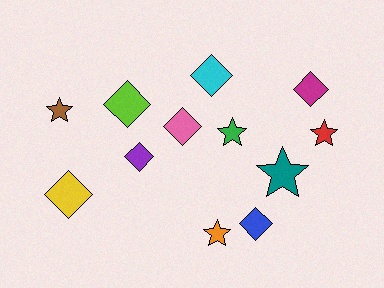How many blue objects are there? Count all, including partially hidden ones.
There is 1 blue object.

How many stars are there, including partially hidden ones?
There are 5 stars.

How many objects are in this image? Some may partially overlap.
There are 12 objects.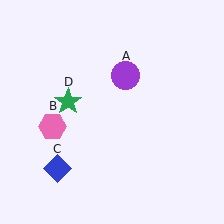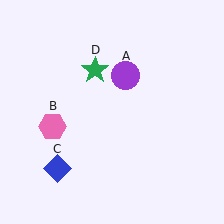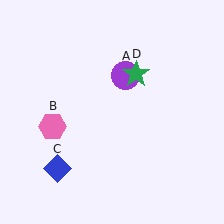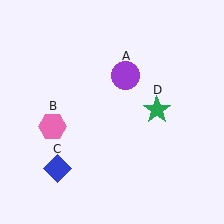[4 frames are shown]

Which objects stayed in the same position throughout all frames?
Purple circle (object A) and pink hexagon (object B) and blue diamond (object C) remained stationary.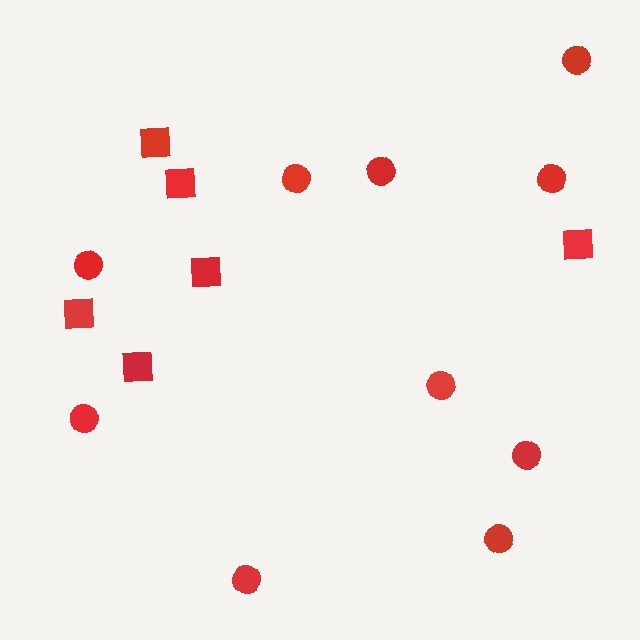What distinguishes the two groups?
There are 2 groups: one group of circles (10) and one group of squares (6).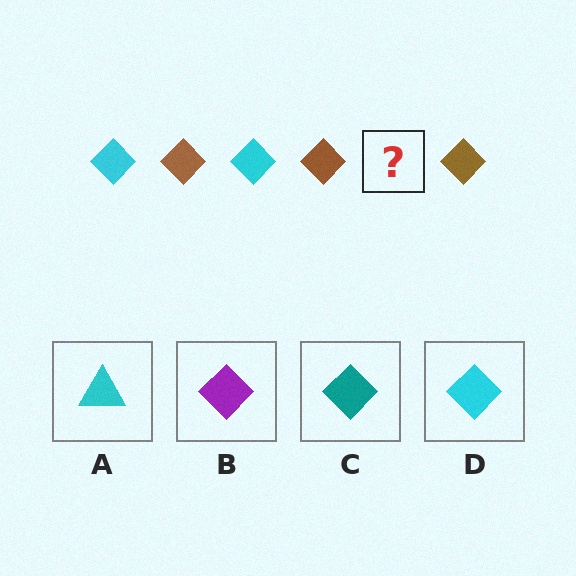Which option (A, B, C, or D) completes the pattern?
D.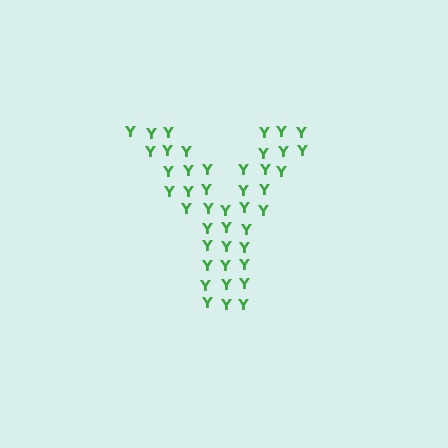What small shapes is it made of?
It is made of small letter Y's.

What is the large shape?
The large shape is the letter Y.